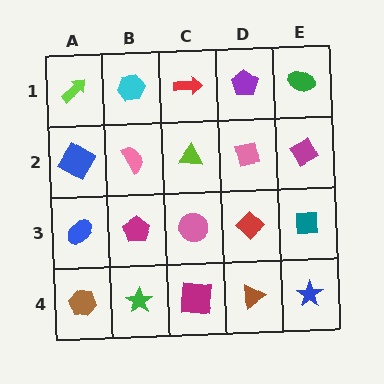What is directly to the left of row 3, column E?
A red diamond.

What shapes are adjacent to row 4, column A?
A blue ellipse (row 3, column A), a green star (row 4, column B).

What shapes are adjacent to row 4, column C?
A pink circle (row 3, column C), a green star (row 4, column B), a brown triangle (row 4, column D).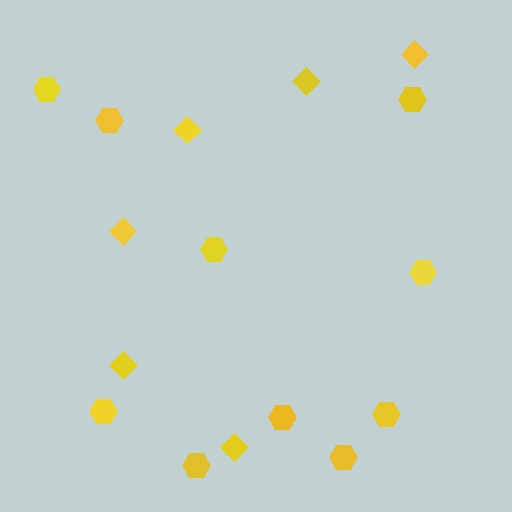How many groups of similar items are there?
There are 2 groups: one group of hexagons (10) and one group of diamonds (6).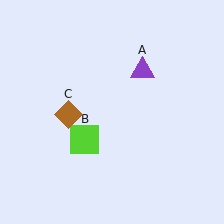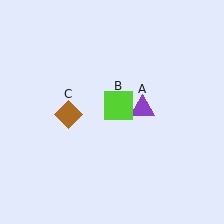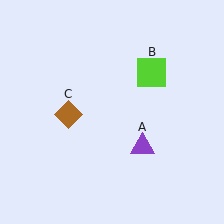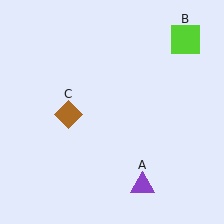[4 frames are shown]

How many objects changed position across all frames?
2 objects changed position: purple triangle (object A), lime square (object B).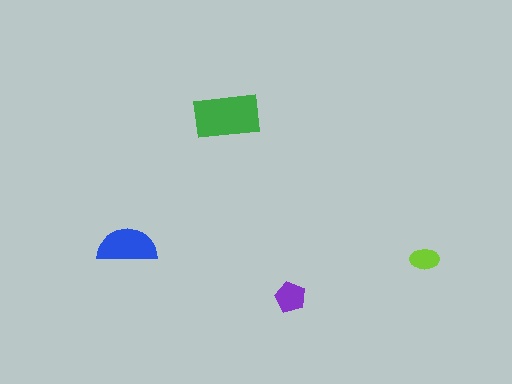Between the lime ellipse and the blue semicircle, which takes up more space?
The blue semicircle.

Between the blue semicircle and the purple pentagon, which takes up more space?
The blue semicircle.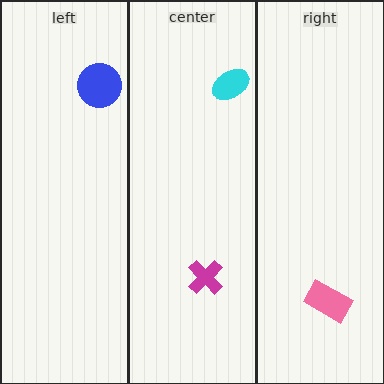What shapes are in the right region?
The pink rectangle.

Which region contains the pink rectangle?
The right region.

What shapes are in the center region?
The magenta cross, the cyan ellipse.